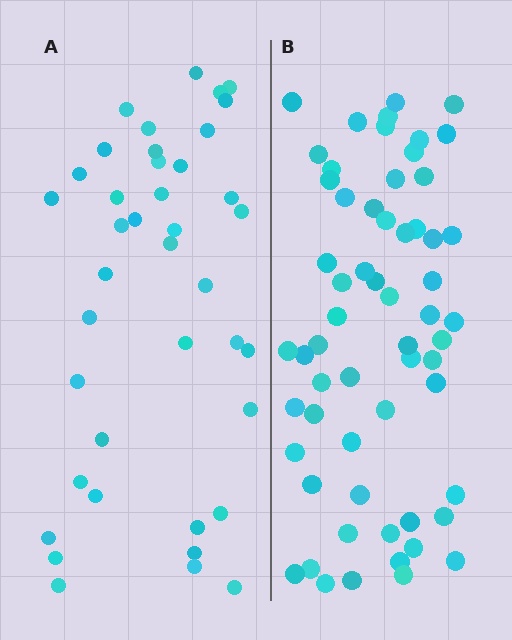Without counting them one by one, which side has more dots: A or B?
Region B (the right region) has more dots.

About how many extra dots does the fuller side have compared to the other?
Region B has approximately 20 more dots than region A.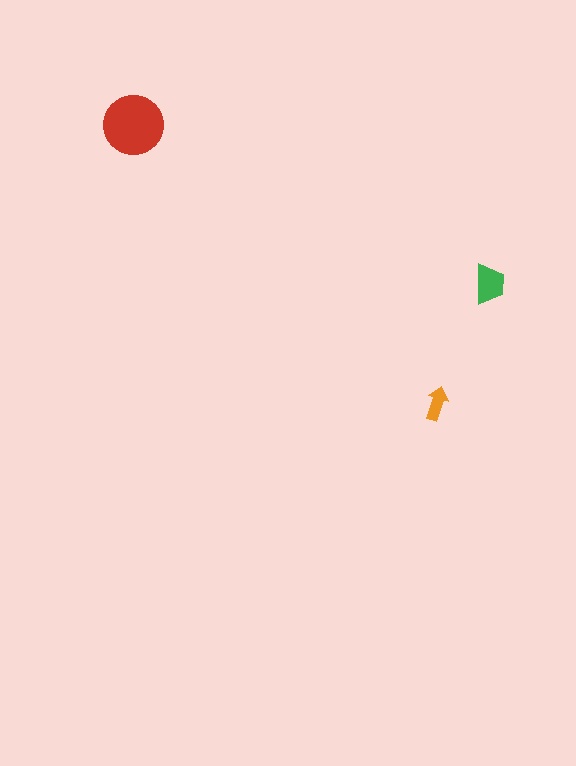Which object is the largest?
The red circle.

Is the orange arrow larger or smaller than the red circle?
Smaller.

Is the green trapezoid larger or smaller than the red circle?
Smaller.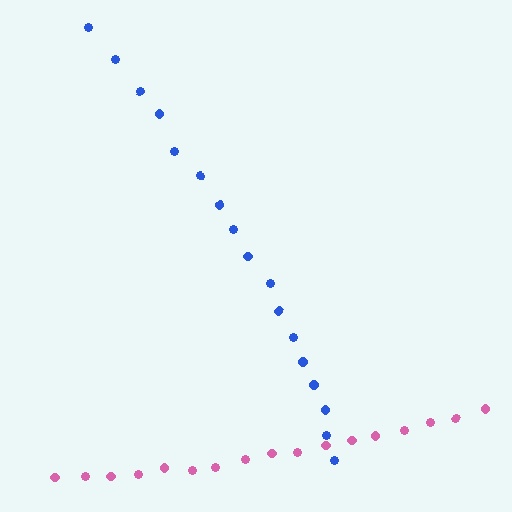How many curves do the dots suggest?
There are 2 distinct paths.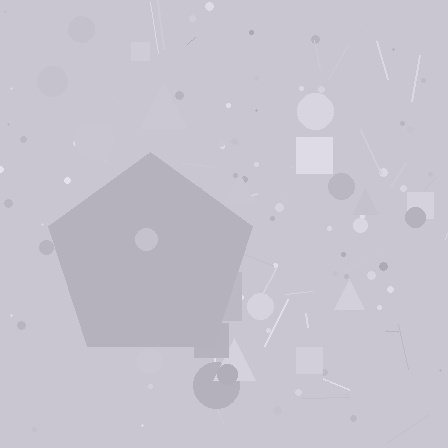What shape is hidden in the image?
A pentagon is hidden in the image.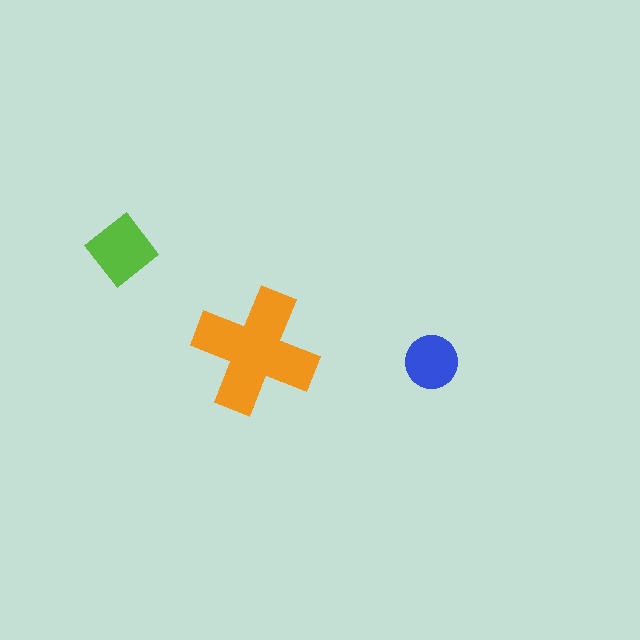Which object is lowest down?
The blue circle is bottommost.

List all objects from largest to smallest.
The orange cross, the lime diamond, the blue circle.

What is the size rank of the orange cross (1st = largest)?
1st.